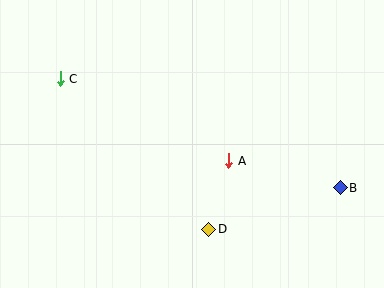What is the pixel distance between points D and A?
The distance between D and A is 71 pixels.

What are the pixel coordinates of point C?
Point C is at (60, 79).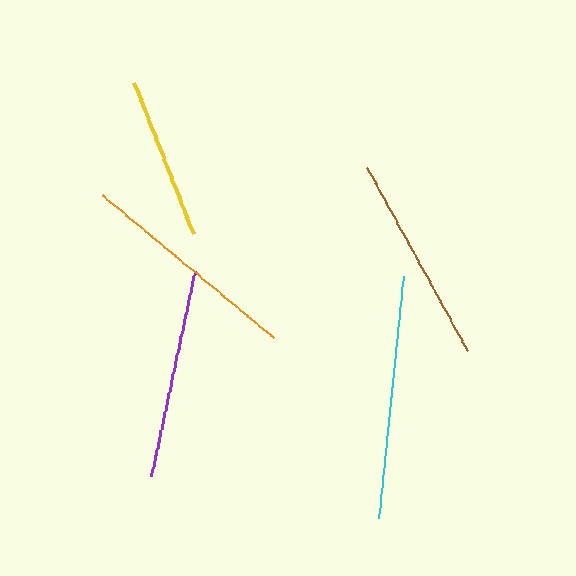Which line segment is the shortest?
The yellow line is the shortest at approximately 162 pixels.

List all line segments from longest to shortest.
From longest to shortest: cyan, orange, brown, purple, yellow.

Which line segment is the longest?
The cyan line is the longest at approximately 243 pixels.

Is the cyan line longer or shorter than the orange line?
The cyan line is longer than the orange line.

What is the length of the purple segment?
The purple segment is approximately 210 pixels long.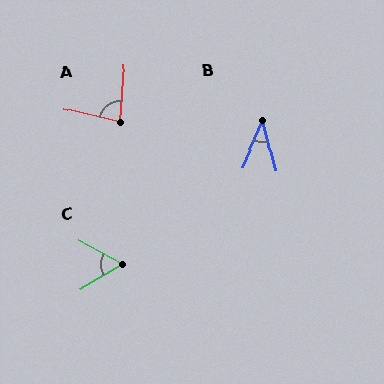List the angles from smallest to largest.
B (37°), C (59°), A (81°).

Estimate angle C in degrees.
Approximately 59 degrees.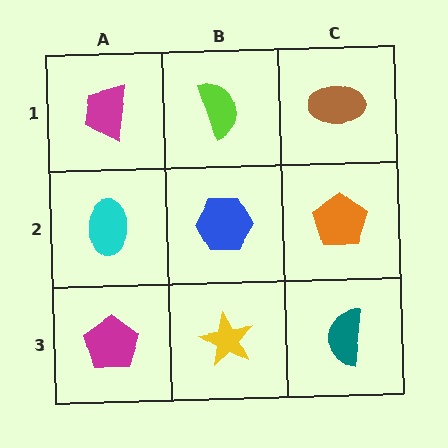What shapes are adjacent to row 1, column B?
A blue hexagon (row 2, column B), a magenta trapezoid (row 1, column A), a brown ellipse (row 1, column C).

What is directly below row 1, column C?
An orange pentagon.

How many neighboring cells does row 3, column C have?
2.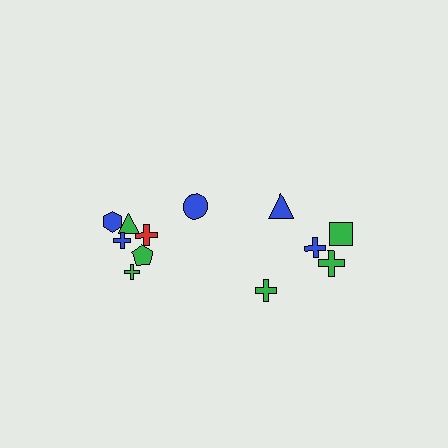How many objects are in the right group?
There are 5 objects.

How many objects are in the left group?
There are 7 objects.